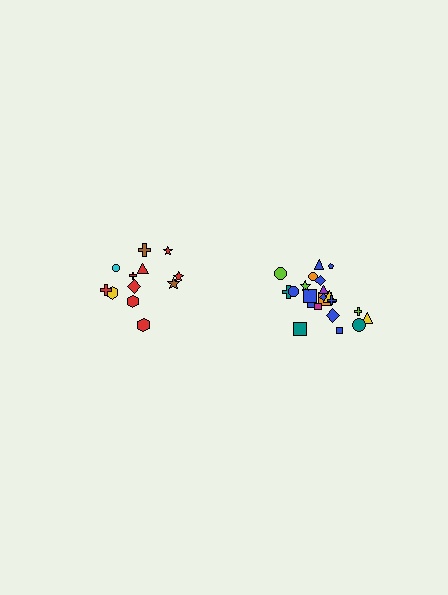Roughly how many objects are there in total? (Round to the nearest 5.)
Roughly 35 objects in total.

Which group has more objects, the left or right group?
The right group.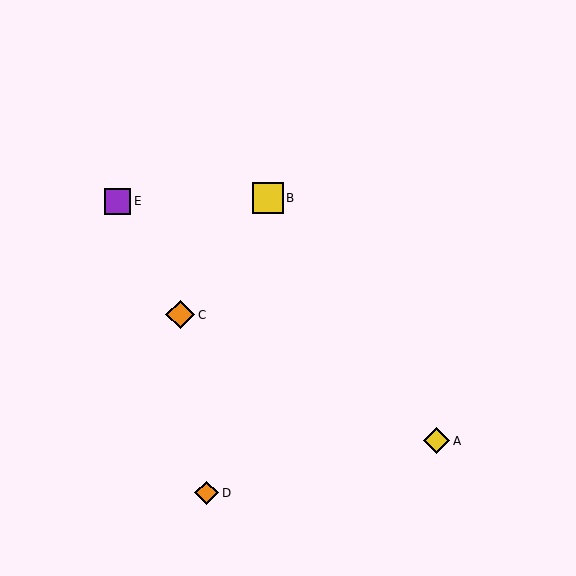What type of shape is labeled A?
Shape A is a yellow diamond.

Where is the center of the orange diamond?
The center of the orange diamond is at (207, 493).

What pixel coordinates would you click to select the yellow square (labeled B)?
Click at (268, 198) to select the yellow square B.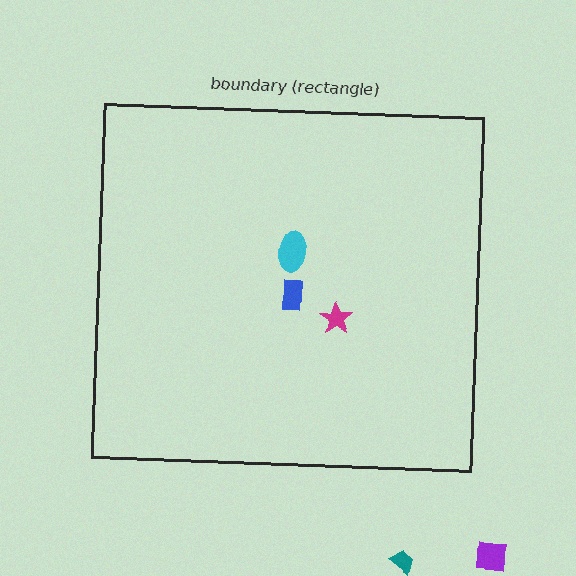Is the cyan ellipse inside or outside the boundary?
Inside.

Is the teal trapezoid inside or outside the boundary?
Outside.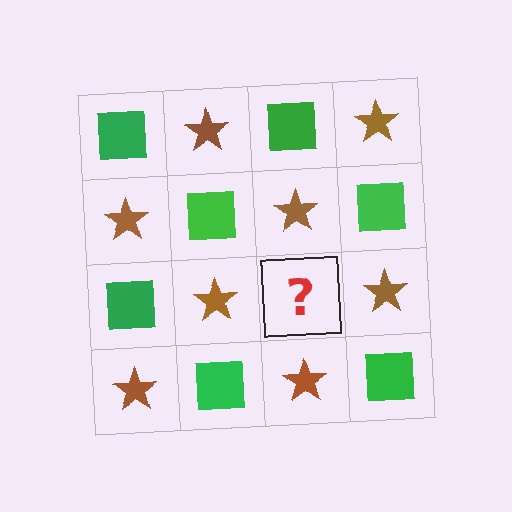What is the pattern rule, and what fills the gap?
The rule is that it alternates green square and brown star in a checkerboard pattern. The gap should be filled with a green square.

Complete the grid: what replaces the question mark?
The question mark should be replaced with a green square.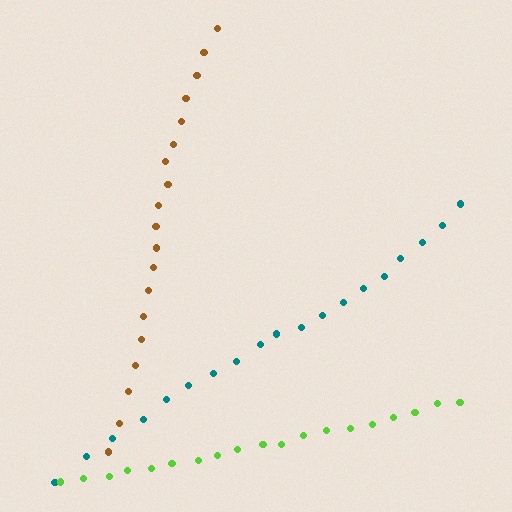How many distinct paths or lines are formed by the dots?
There are 3 distinct paths.